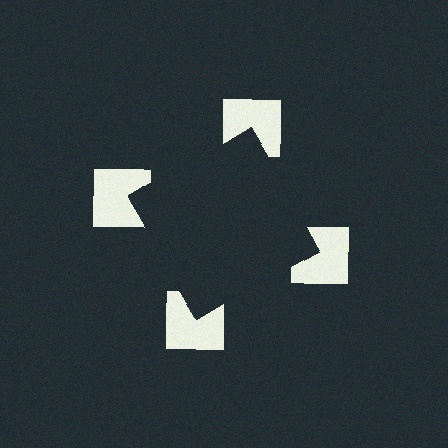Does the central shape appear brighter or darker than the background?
It typically appears slightly darker than the background, even though no actual brightness change is drawn.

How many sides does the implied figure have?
4 sides.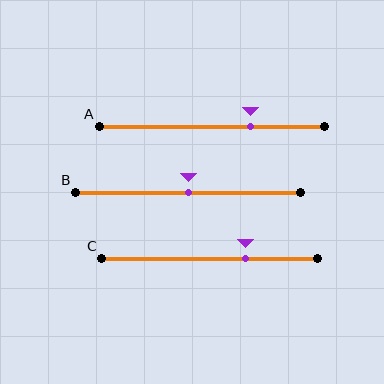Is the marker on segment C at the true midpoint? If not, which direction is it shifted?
No, the marker on segment C is shifted to the right by about 17% of the segment length.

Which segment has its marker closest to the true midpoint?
Segment B has its marker closest to the true midpoint.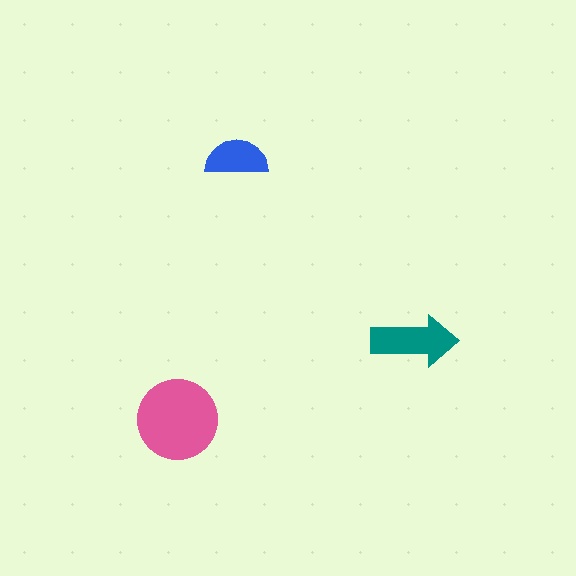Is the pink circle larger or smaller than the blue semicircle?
Larger.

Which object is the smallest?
The blue semicircle.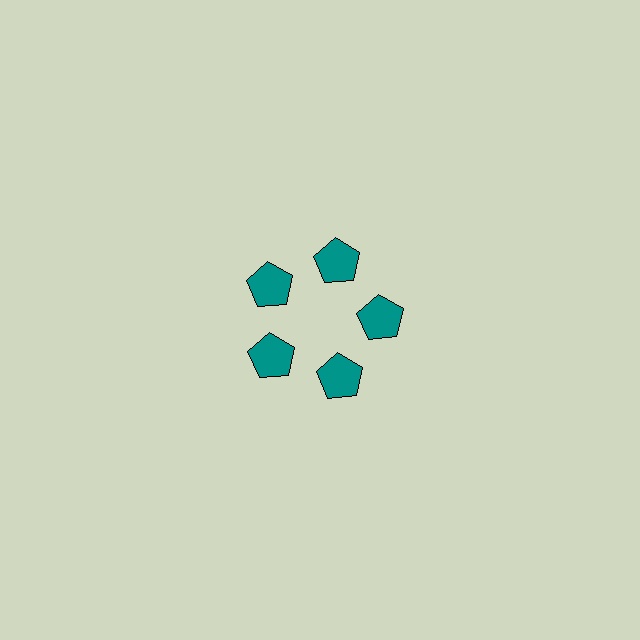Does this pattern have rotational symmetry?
Yes, this pattern has 5-fold rotational symmetry. It looks the same after rotating 72 degrees around the center.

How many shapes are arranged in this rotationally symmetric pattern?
There are 5 shapes, arranged in 5 groups of 1.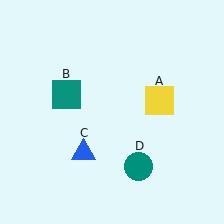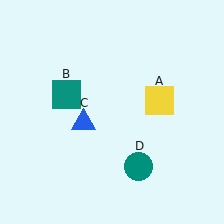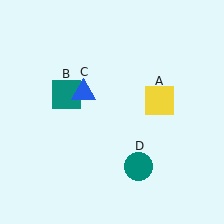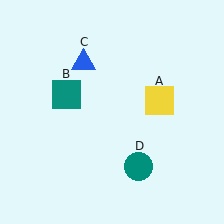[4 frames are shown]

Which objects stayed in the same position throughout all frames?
Yellow square (object A) and teal square (object B) and teal circle (object D) remained stationary.